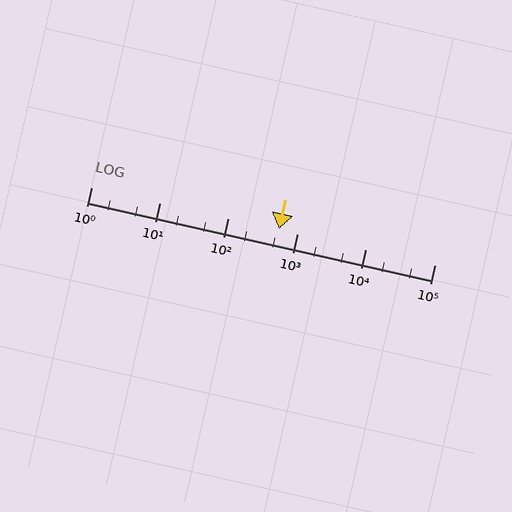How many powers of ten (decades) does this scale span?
The scale spans 5 decades, from 1 to 100000.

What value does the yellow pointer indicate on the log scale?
The pointer indicates approximately 540.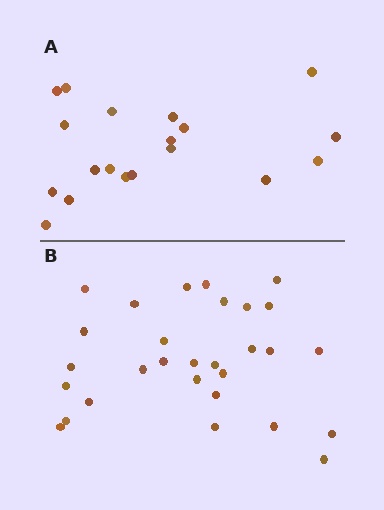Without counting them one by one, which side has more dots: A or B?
Region B (the bottom region) has more dots.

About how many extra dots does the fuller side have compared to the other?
Region B has roughly 10 or so more dots than region A.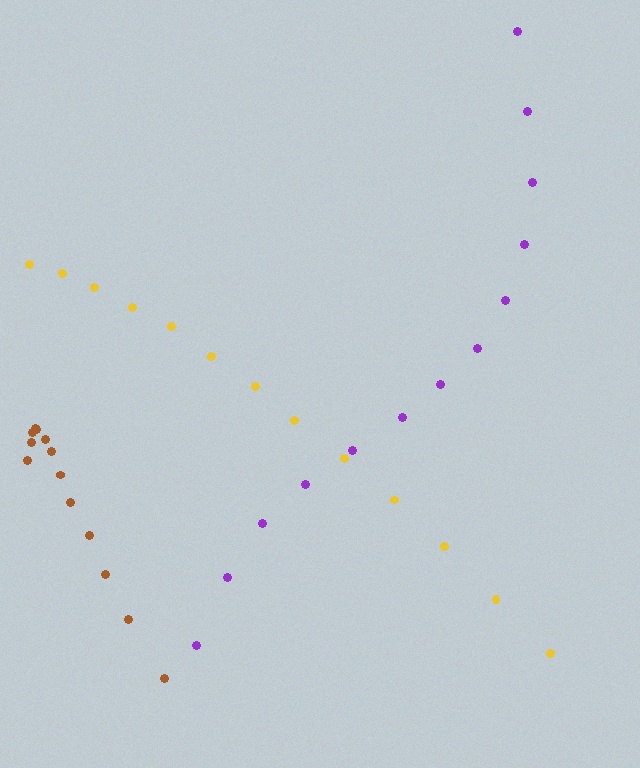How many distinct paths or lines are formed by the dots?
There are 3 distinct paths.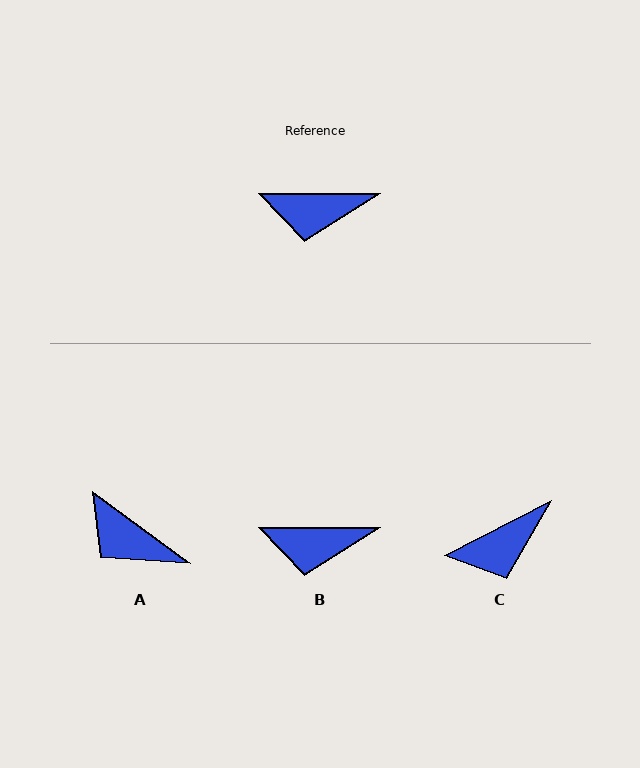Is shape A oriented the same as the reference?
No, it is off by about 37 degrees.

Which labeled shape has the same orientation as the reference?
B.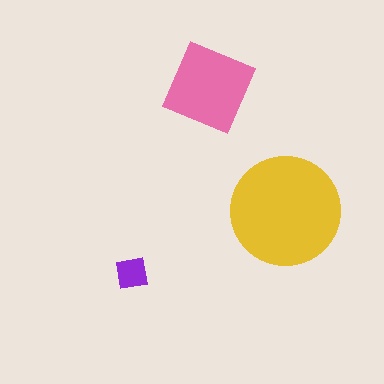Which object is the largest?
The yellow circle.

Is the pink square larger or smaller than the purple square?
Larger.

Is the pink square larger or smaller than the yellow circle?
Smaller.